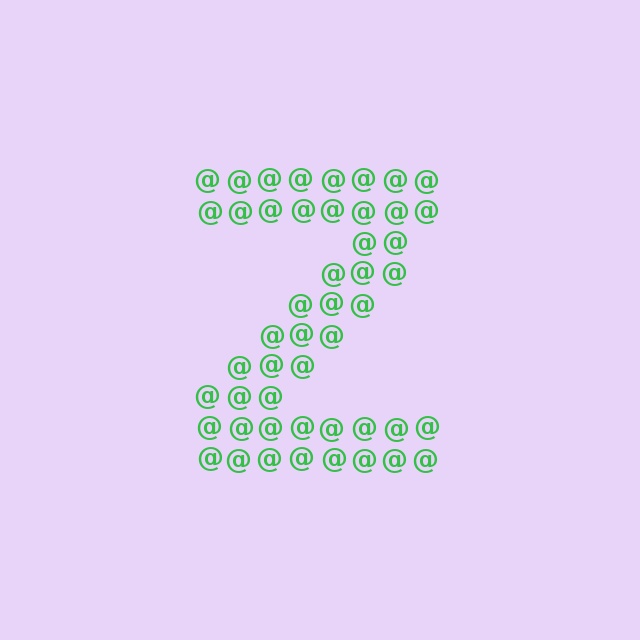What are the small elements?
The small elements are at signs.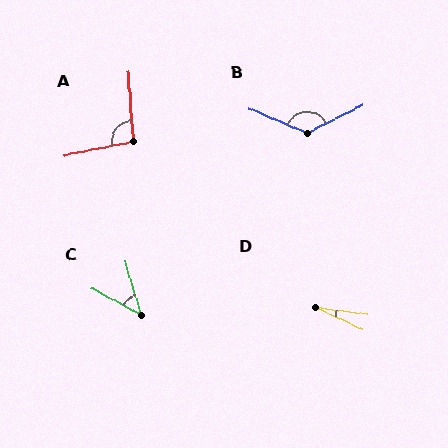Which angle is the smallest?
D, at approximately 18 degrees.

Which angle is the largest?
B, at approximately 130 degrees.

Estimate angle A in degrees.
Approximately 98 degrees.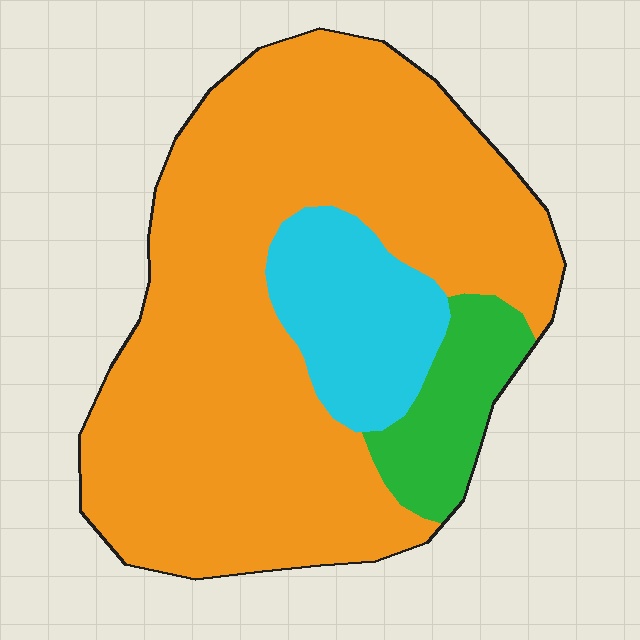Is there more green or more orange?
Orange.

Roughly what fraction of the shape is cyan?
Cyan covers 15% of the shape.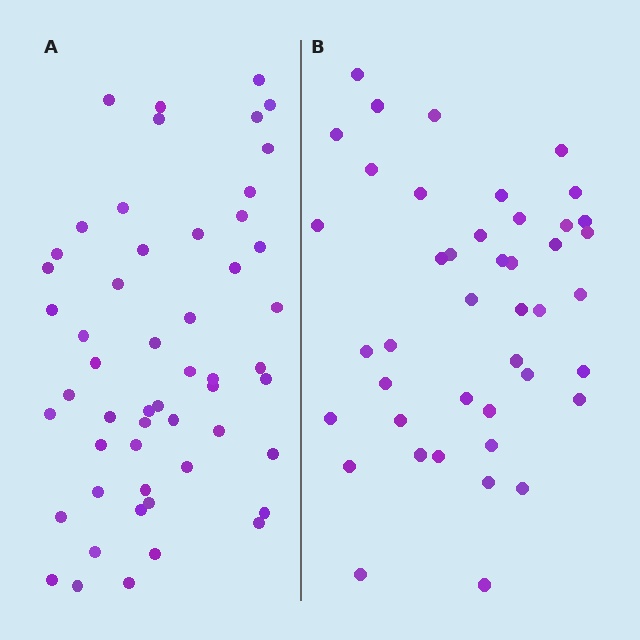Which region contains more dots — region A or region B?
Region A (the left region) has more dots.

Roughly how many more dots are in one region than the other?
Region A has roughly 10 or so more dots than region B.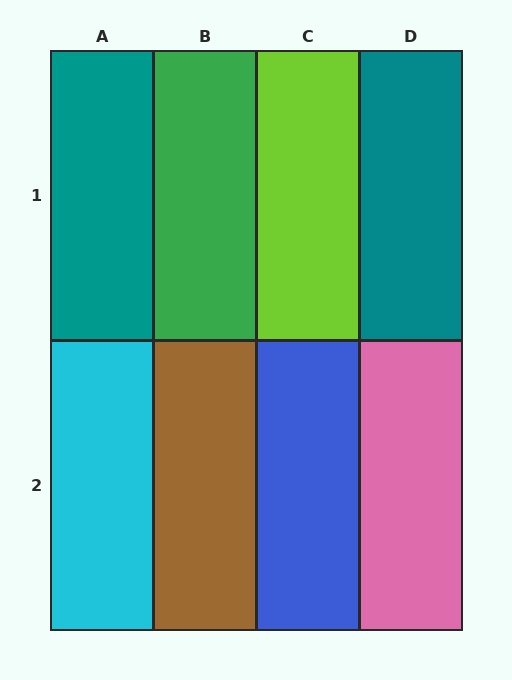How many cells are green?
1 cell is green.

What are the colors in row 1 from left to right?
Teal, green, lime, teal.